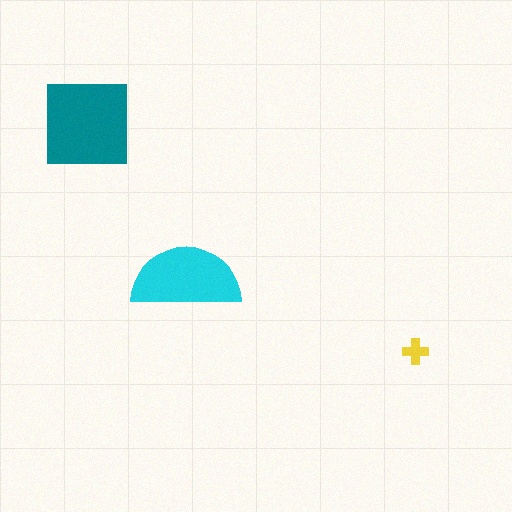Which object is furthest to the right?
The yellow cross is rightmost.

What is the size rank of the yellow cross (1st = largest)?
3rd.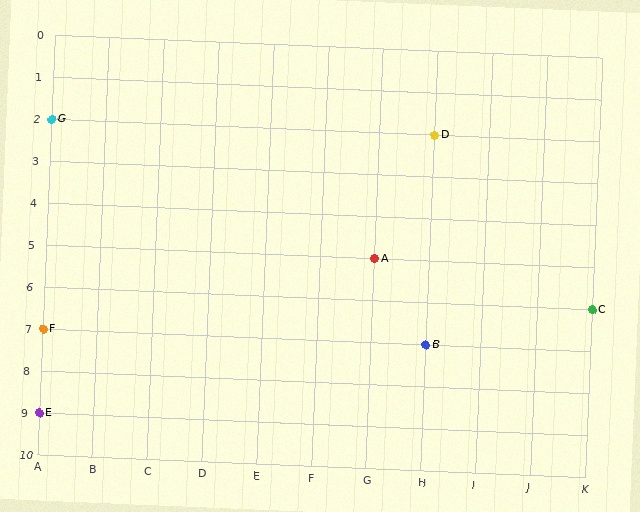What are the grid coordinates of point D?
Point D is at grid coordinates (H, 2).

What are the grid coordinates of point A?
Point A is at grid coordinates (G, 5).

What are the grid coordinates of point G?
Point G is at grid coordinates (A, 2).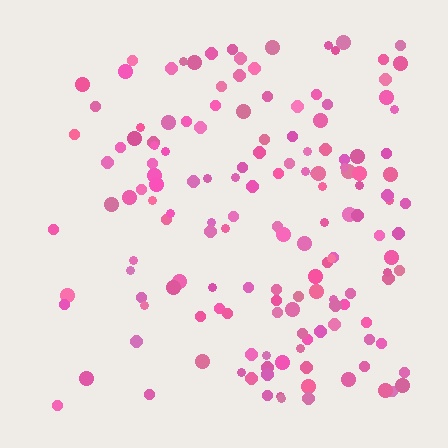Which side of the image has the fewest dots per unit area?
The left.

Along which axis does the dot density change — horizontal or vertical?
Horizontal.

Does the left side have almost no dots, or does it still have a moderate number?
Still a moderate number, just noticeably fewer than the right.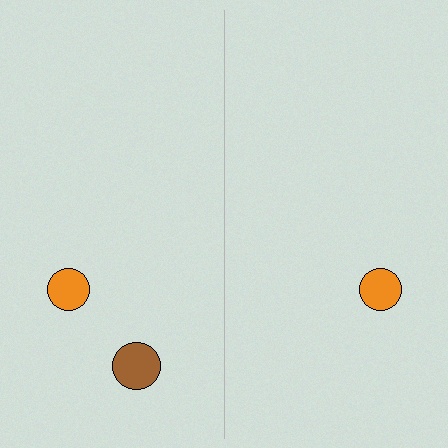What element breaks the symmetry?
A brown circle is missing from the right side.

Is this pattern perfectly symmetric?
No, the pattern is not perfectly symmetric. A brown circle is missing from the right side.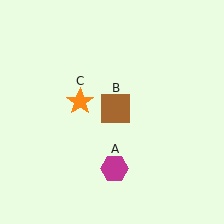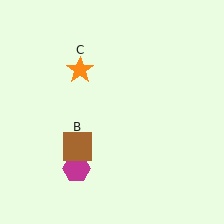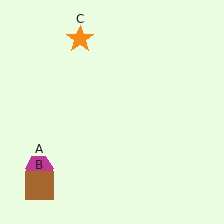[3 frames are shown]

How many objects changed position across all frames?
3 objects changed position: magenta hexagon (object A), brown square (object B), orange star (object C).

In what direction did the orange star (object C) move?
The orange star (object C) moved up.